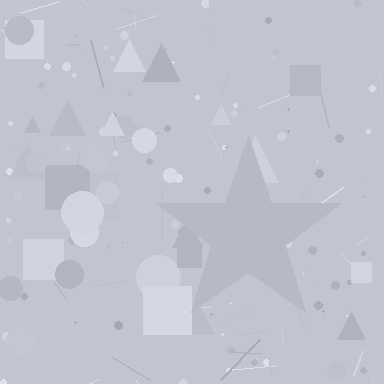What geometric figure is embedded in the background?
A star is embedded in the background.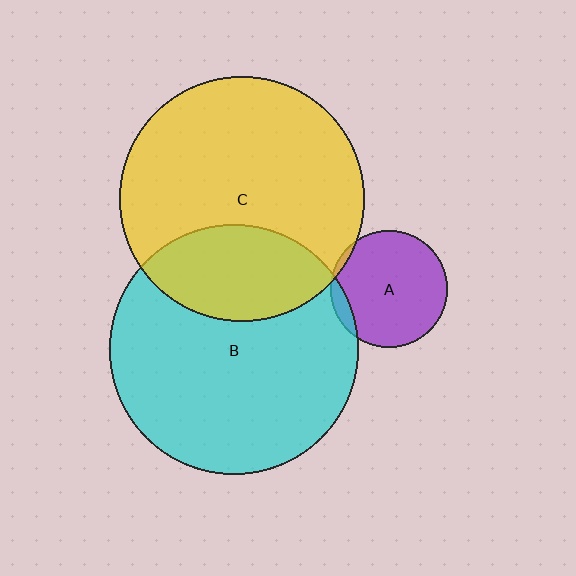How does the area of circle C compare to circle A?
Approximately 4.3 times.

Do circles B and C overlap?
Yes.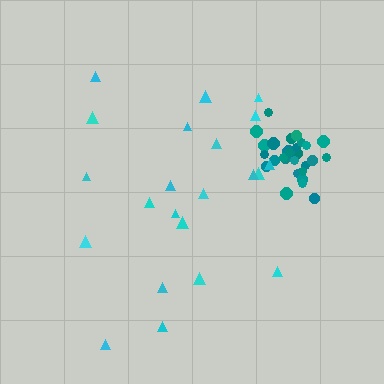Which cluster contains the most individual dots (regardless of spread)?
Teal (29).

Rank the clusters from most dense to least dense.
teal, cyan.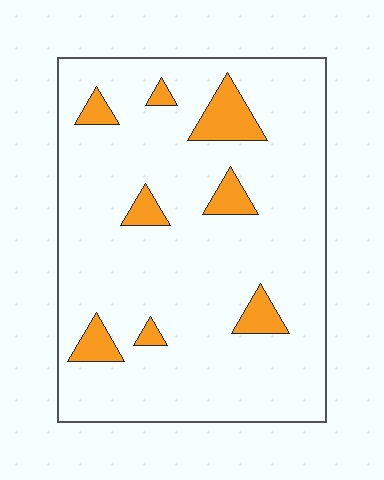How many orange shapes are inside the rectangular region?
8.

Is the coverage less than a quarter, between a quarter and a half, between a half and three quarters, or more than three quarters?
Less than a quarter.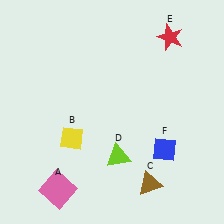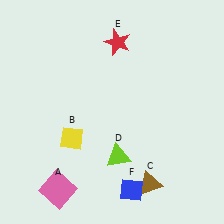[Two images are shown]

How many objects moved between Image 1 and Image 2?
2 objects moved between the two images.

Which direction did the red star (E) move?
The red star (E) moved left.